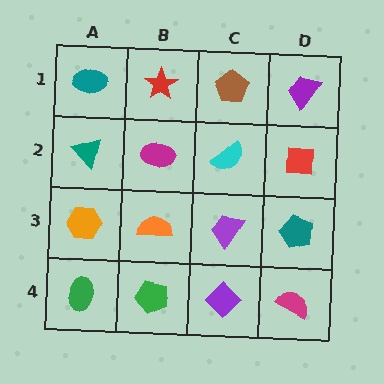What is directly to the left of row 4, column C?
A green pentagon.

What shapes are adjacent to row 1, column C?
A cyan semicircle (row 2, column C), a red star (row 1, column B), a purple trapezoid (row 1, column D).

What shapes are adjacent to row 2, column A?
A teal ellipse (row 1, column A), an orange hexagon (row 3, column A), a magenta ellipse (row 2, column B).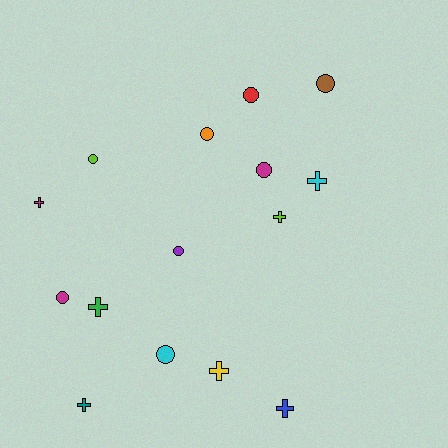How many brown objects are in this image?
There is 1 brown object.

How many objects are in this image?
There are 15 objects.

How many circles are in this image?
There are 8 circles.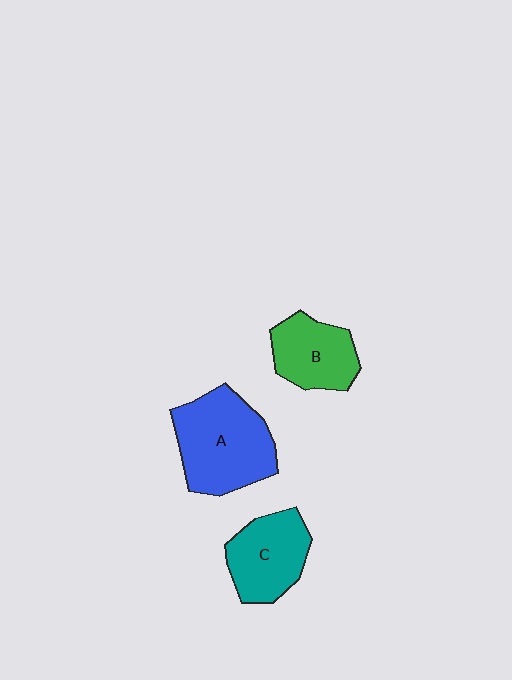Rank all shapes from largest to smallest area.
From largest to smallest: A (blue), C (teal), B (green).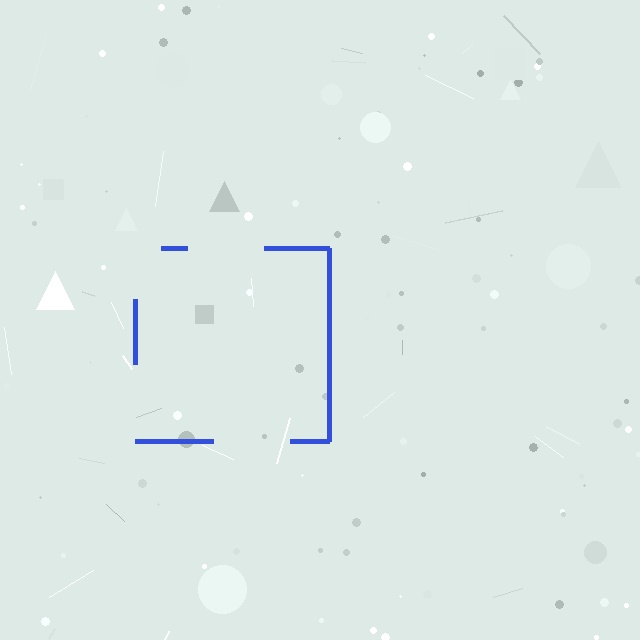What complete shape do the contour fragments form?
The contour fragments form a square.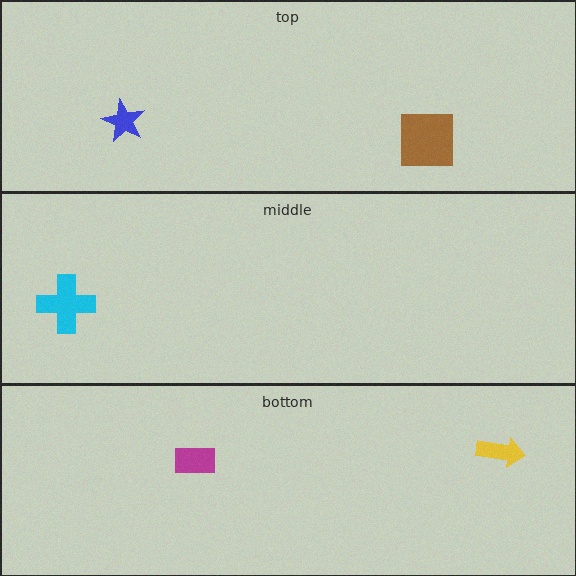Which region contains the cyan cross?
The middle region.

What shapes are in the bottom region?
The yellow arrow, the magenta rectangle.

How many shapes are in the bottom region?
2.